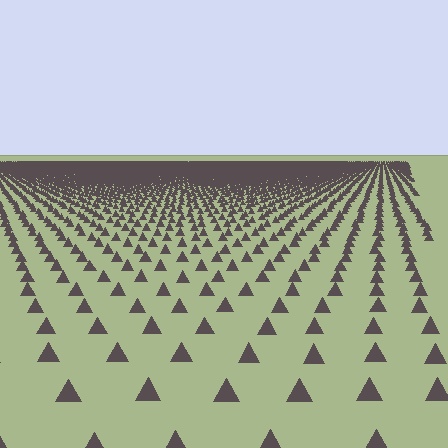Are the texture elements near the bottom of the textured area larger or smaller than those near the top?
Larger. Near the bottom, elements are closer to the viewer and appear at a bigger on-screen size.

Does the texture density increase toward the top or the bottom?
Density increases toward the top.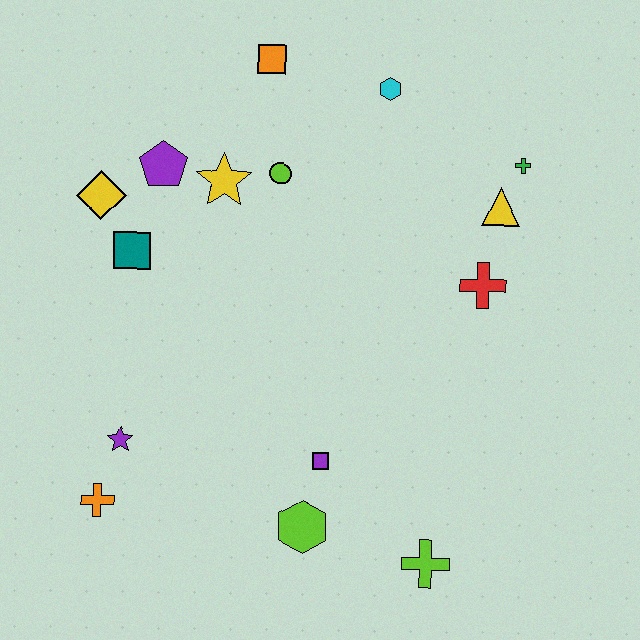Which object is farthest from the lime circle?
The lime cross is farthest from the lime circle.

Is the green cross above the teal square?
Yes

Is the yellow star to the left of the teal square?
No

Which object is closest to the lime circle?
The yellow star is closest to the lime circle.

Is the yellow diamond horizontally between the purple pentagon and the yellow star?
No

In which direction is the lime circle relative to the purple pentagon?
The lime circle is to the right of the purple pentagon.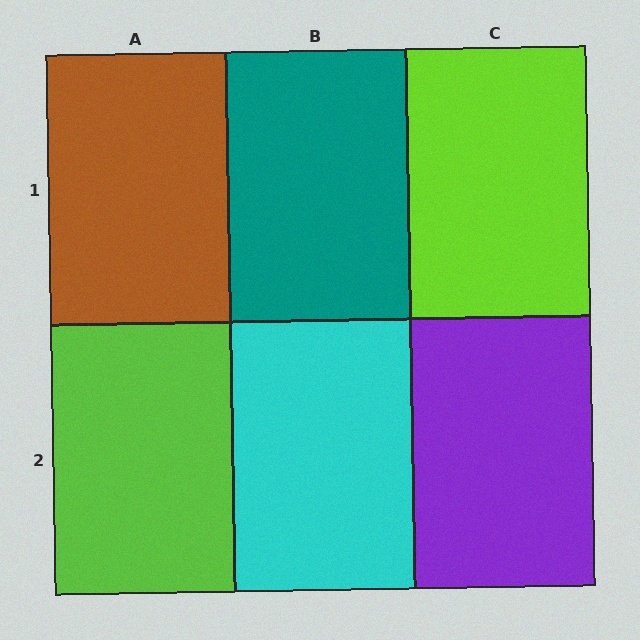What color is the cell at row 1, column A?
Brown.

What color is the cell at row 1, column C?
Lime.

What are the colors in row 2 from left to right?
Lime, cyan, purple.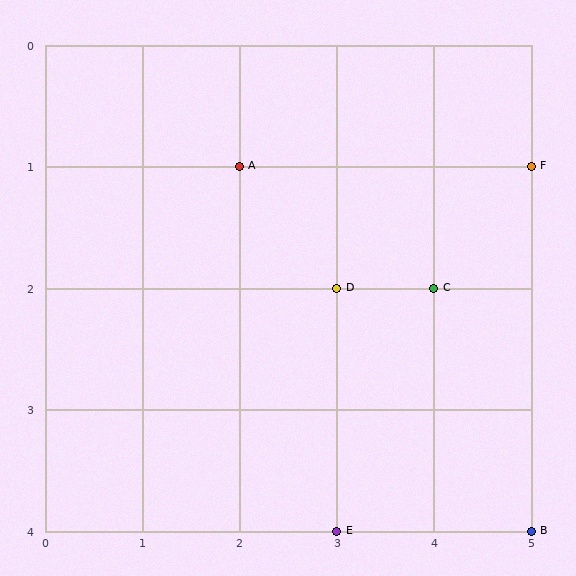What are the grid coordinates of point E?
Point E is at grid coordinates (3, 4).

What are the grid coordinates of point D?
Point D is at grid coordinates (3, 2).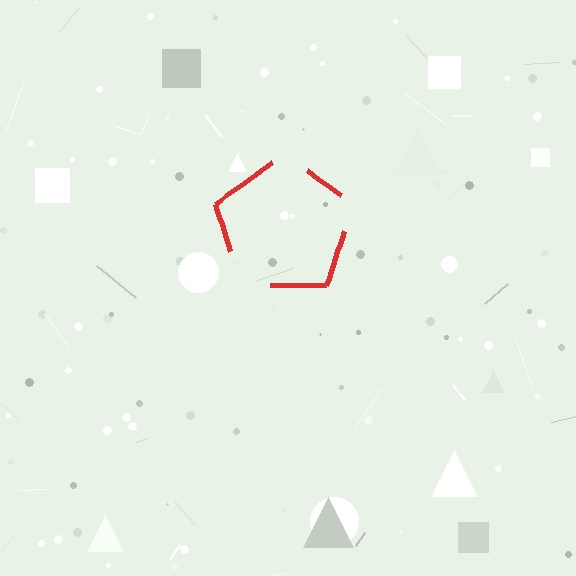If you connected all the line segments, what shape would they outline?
They would outline a pentagon.